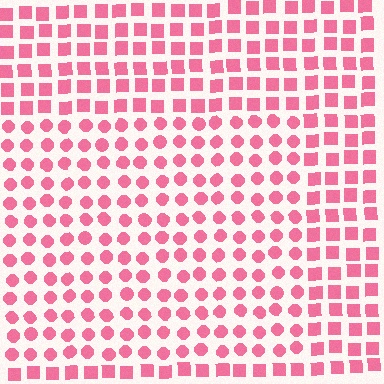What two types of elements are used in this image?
The image uses circles inside the rectangle region and squares outside it.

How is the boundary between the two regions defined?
The boundary is defined by a change in element shape: circles inside vs. squares outside. All elements share the same color and spacing.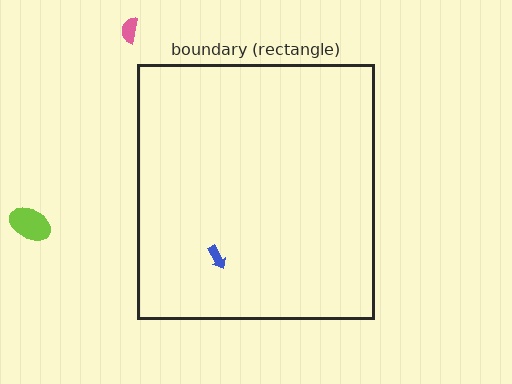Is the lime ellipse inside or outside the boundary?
Outside.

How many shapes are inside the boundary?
1 inside, 2 outside.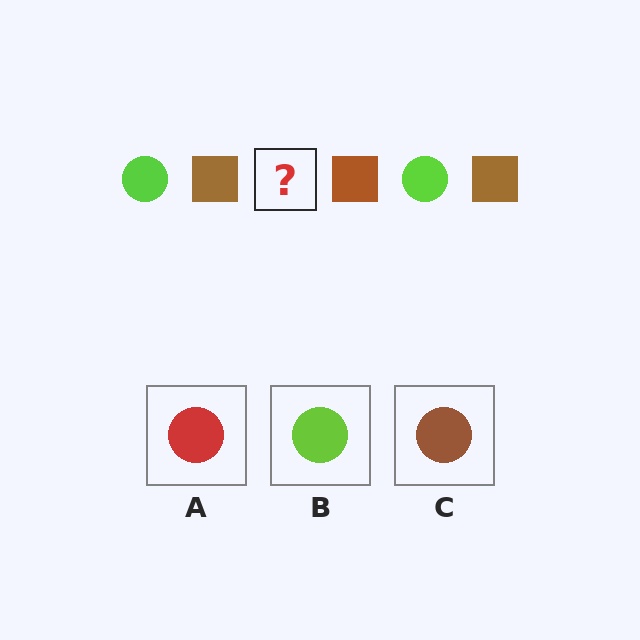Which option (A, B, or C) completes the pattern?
B.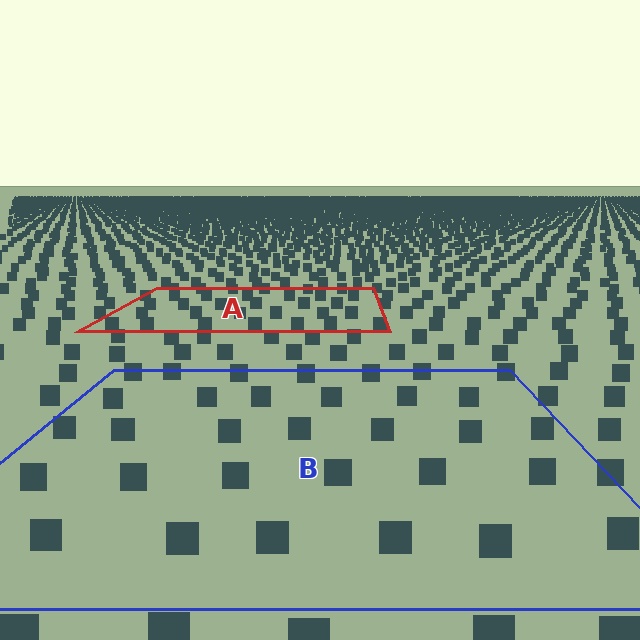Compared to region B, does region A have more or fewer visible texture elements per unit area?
Region A has more texture elements per unit area — they are packed more densely because it is farther away.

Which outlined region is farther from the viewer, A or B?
Region A is farther from the viewer — the texture elements inside it appear smaller and more densely packed.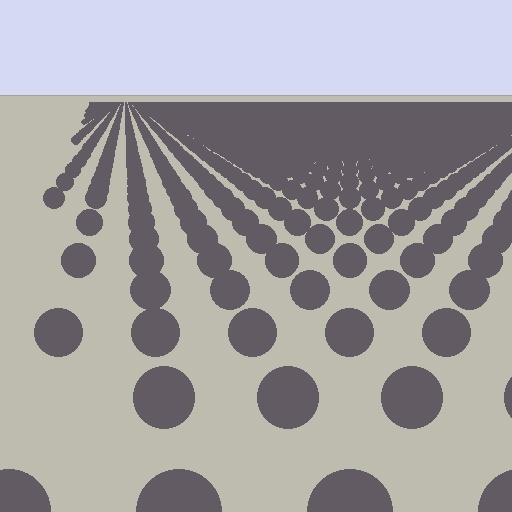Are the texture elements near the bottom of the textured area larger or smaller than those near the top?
Larger. Near the bottom, elements are closer to the viewer and appear at a bigger on-screen size.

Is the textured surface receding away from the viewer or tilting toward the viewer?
The surface is receding away from the viewer. Texture elements get smaller and denser toward the top.